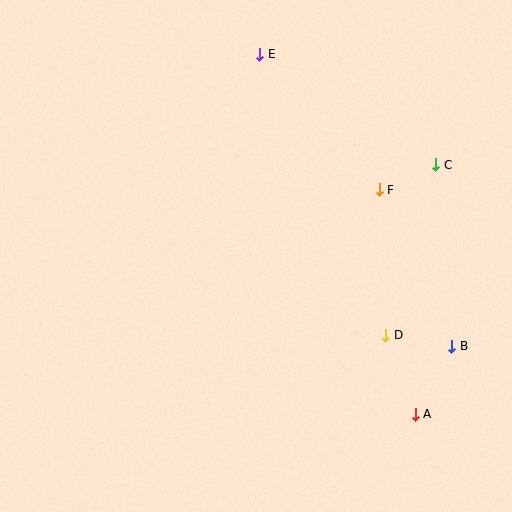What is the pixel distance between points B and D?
The distance between B and D is 67 pixels.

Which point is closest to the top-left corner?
Point E is closest to the top-left corner.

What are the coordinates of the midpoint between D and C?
The midpoint between D and C is at (411, 250).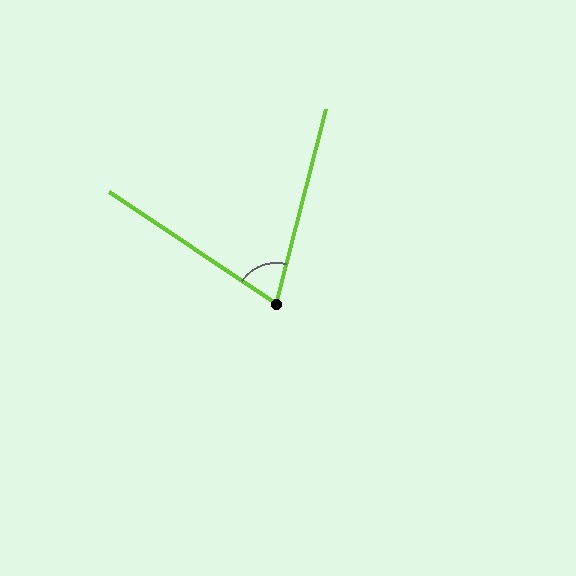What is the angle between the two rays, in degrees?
Approximately 71 degrees.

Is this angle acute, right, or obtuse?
It is acute.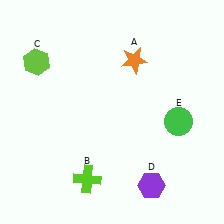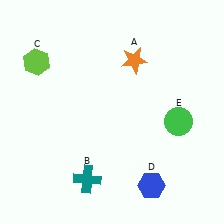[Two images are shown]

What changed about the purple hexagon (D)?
In Image 1, D is purple. In Image 2, it changed to blue.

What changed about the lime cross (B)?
In Image 1, B is lime. In Image 2, it changed to teal.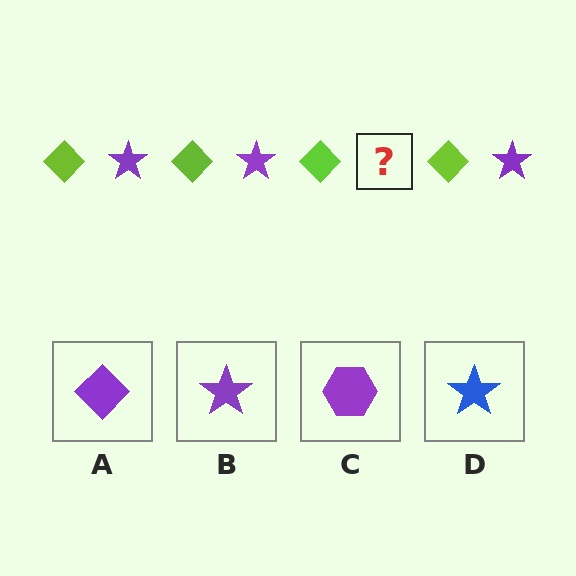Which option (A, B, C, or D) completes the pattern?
B.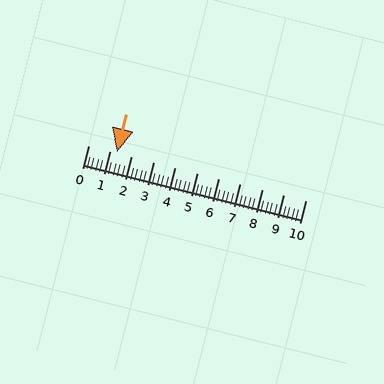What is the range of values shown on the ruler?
The ruler shows values from 0 to 10.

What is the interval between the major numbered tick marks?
The major tick marks are spaced 1 units apart.